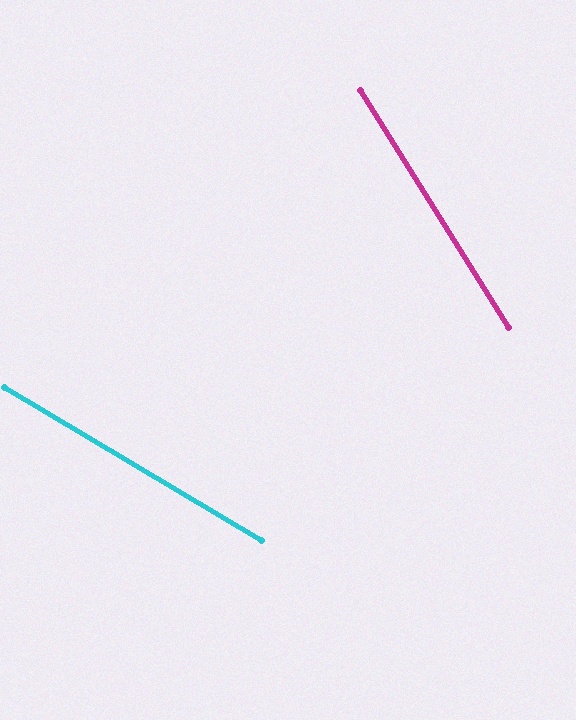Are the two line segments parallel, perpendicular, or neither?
Neither parallel nor perpendicular — they differ by about 27°.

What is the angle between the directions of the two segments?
Approximately 27 degrees.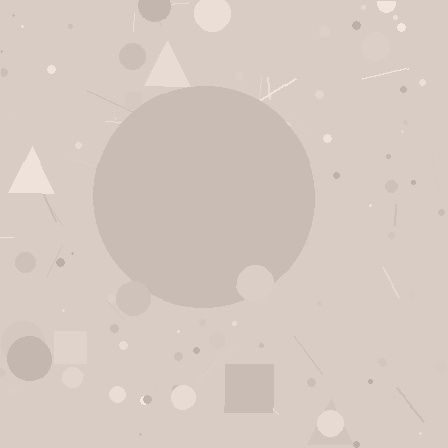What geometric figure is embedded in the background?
A circle is embedded in the background.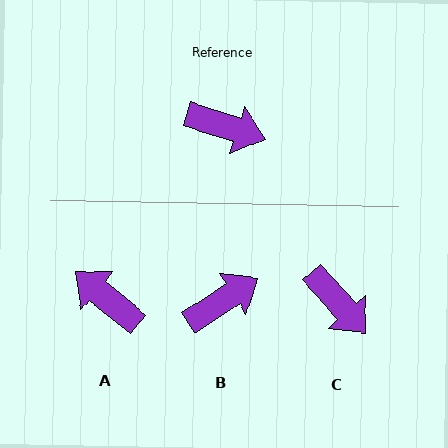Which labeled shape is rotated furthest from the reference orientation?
A, about 158 degrees away.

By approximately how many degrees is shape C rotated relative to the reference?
Approximately 30 degrees clockwise.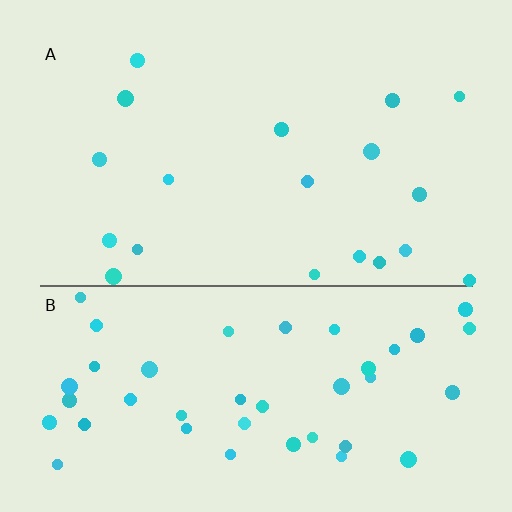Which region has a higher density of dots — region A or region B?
B (the bottom).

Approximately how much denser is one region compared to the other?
Approximately 2.4× — region B over region A.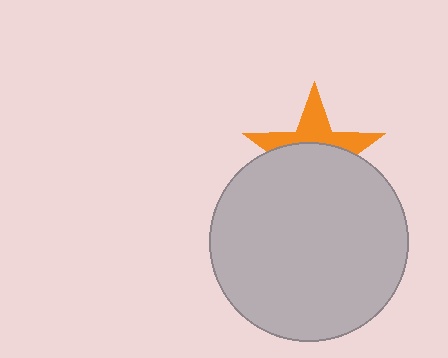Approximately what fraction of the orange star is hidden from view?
Roughly 60% of the orange star is hidden behind the light gray circle.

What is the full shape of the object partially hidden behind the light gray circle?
The partially hidden object is an orange star.